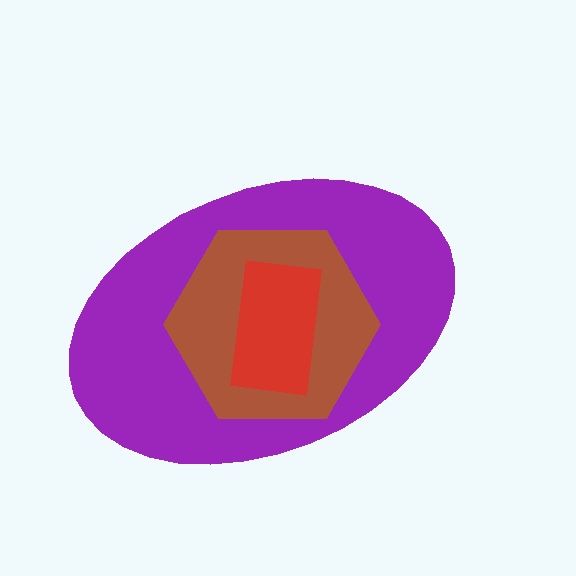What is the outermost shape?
The purple ellipse.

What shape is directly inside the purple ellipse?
The brown hexagon.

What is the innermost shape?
The red rectangle.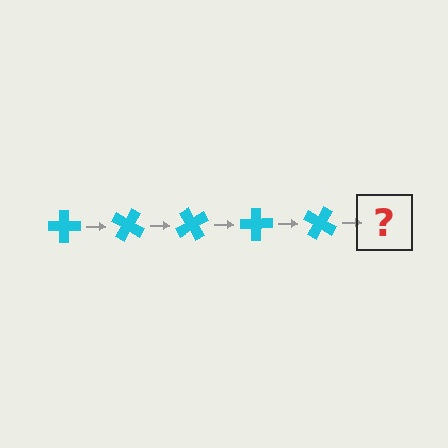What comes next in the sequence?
The next element should be a cyan cross rotated 150 degrees.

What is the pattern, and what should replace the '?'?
The pattern is that the cross rotates 30 degrees each step. The '?' should be a cyan cross rotated 150 degrees.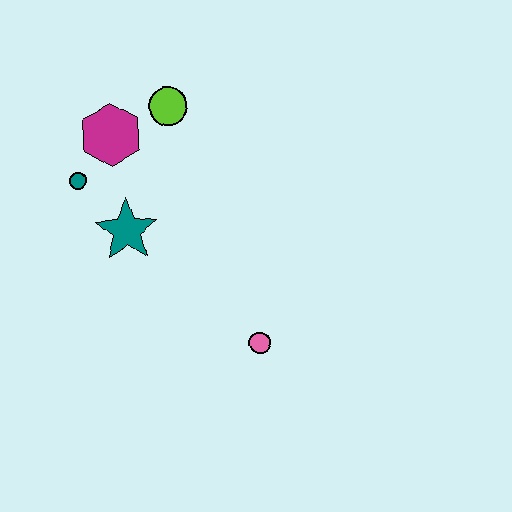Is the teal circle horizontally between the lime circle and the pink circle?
No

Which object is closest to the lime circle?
The magenta hexagon is closest to the lime circle.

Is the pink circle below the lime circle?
Yes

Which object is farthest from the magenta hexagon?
The pink circle is farthest from the magenta hexagon.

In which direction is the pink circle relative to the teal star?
The pink circle is to the right of the teal star.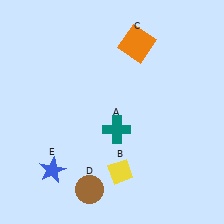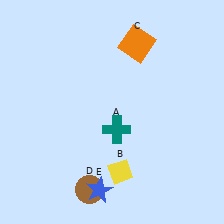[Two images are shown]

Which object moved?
The blue star (E) moved right.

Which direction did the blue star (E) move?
The blue star (E) moved right.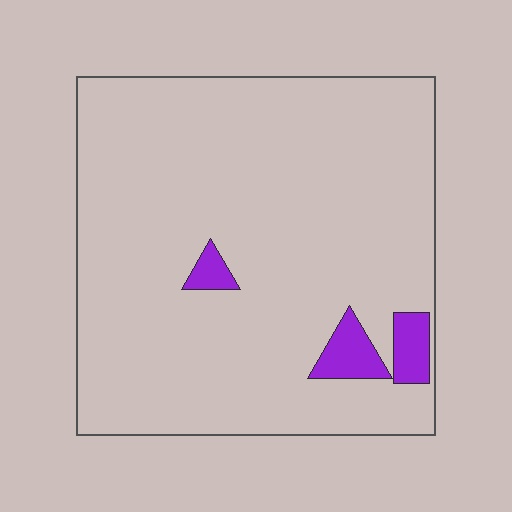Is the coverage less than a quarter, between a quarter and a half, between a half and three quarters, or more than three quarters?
Less than a quarter.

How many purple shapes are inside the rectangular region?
3.